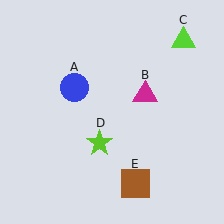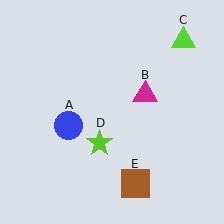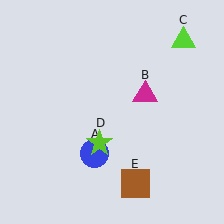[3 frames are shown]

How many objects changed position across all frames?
1 object changed position: blue circle (object A).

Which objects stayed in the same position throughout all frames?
Magenta triangle (object B) and lime triangle (object C) and lime star (object D) and brown square (object E) remained stationary.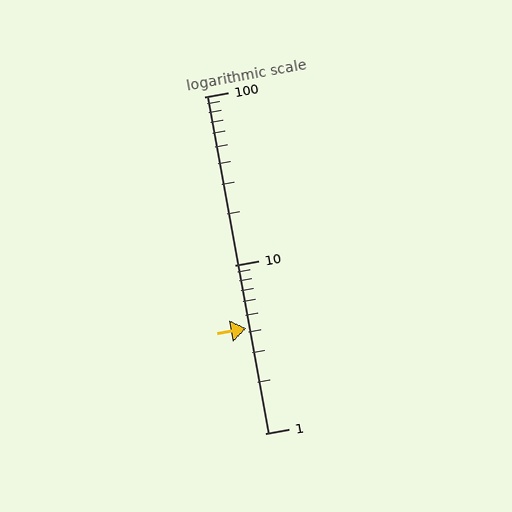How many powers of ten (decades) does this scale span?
The scale spans 2 decades, from 1 to 100.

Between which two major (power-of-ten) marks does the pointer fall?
The pointer is between 1 and 10.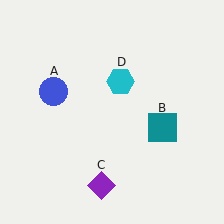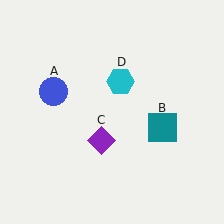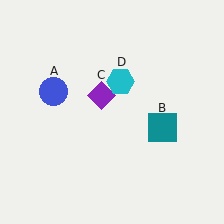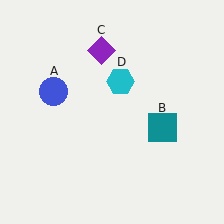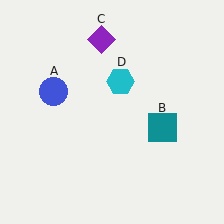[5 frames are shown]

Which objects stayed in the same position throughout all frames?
Blue circle (object A) and teal square (object B) and cyan hexagon (object D) remained stationary.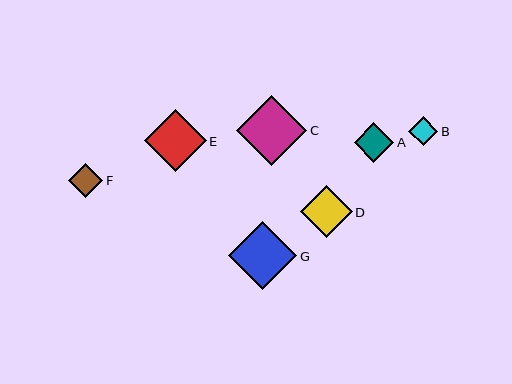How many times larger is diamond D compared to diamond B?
Diamond D is approximately 1.8 times the size of diamond B.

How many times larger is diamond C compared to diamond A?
Diamond C is approximately 1.8 times the size of diamond A.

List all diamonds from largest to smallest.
From largest to smallest: C, G, E, D, A, F, B.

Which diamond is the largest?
Diamond C is the largest with a size of approximately 70 pixels.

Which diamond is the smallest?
Diamond B is the smallest with a size of approximately 29 pixels.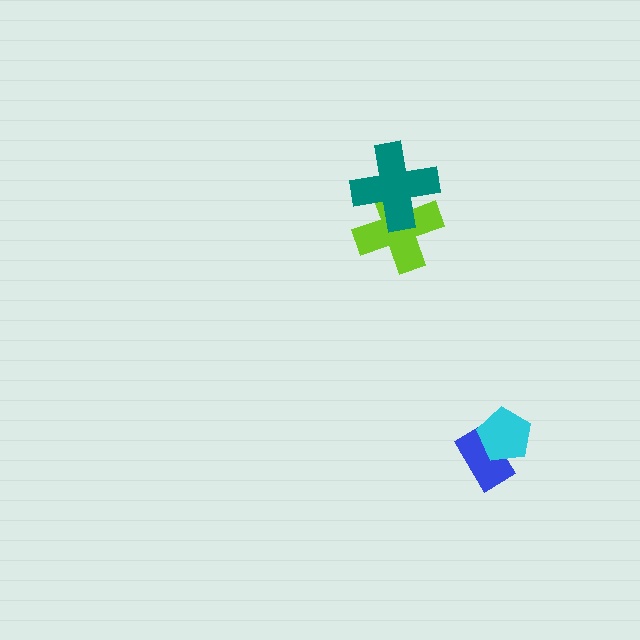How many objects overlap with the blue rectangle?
1 object overlaps with the blue rectangle.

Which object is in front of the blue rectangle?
The cyan pentagon is in front of the blue rectangle.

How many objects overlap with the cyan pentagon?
1 object overlaps with the cyan pentagon.